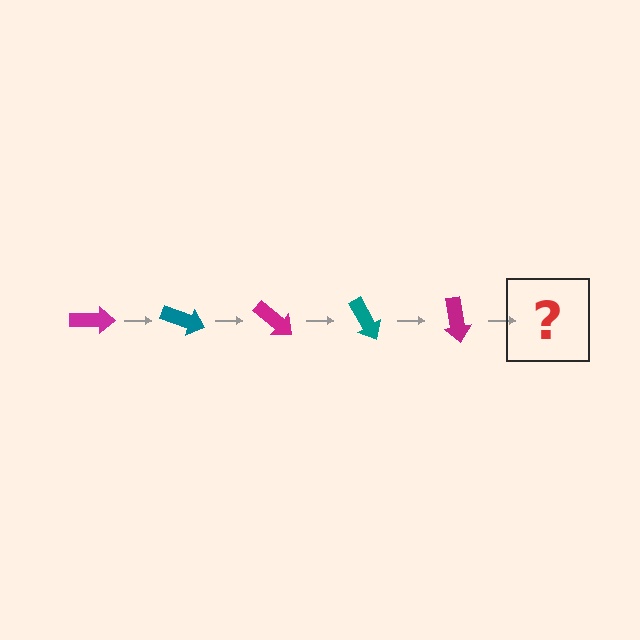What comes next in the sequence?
The next element should be a teal arrow, rotated 100 degrees from the start.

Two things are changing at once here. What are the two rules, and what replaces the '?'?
The two rules are that it rotates 20 degrees each step and the color cycles through magenta and teal. The '?' should be a teal arrow, rotated 100 degrees from the start.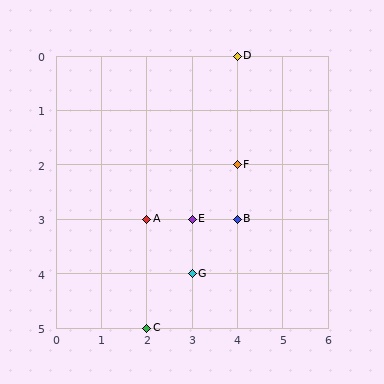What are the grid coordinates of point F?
Point F is at grid coordinates (4, 2).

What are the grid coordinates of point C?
Point C is at grid coordinates (2, 5).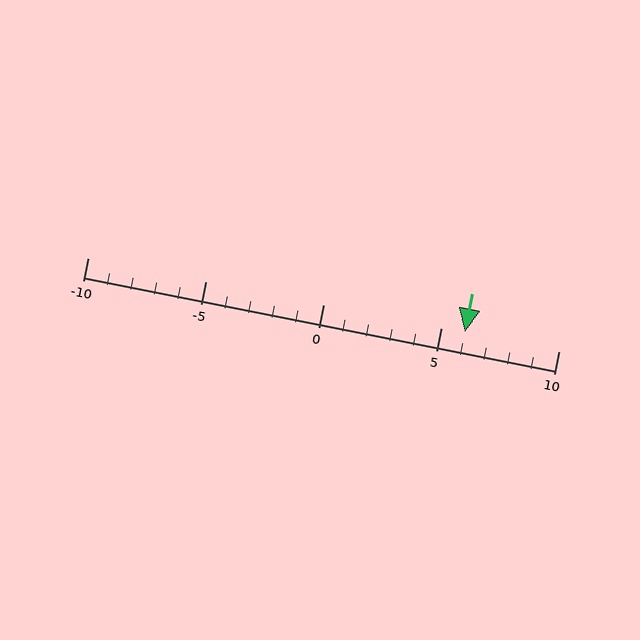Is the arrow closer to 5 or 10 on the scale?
The arrow is closer to 5.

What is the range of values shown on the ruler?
The ruler shows values from -10 to 10.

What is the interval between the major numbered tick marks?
The major tick marks are spaced 5 units apart.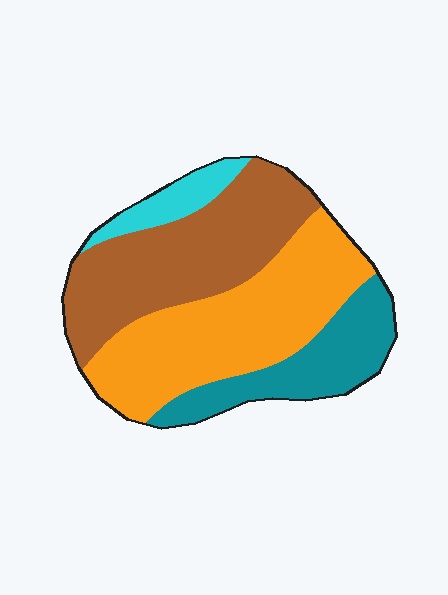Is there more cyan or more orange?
Orange.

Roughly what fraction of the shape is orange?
Orange takes up between a quarter and a half of the shape.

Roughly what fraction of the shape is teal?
Teal takes up about one fifth (1/5) of the shape.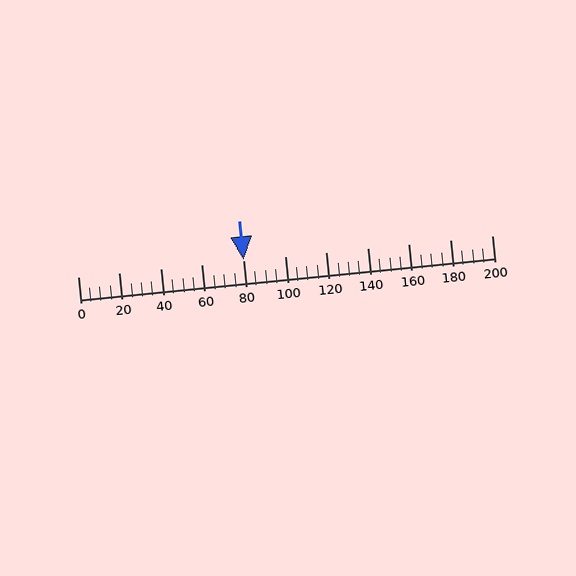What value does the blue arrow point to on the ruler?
The blue arrow points to approximately 80.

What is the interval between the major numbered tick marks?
The major tick marks are spaced 20 units apart.